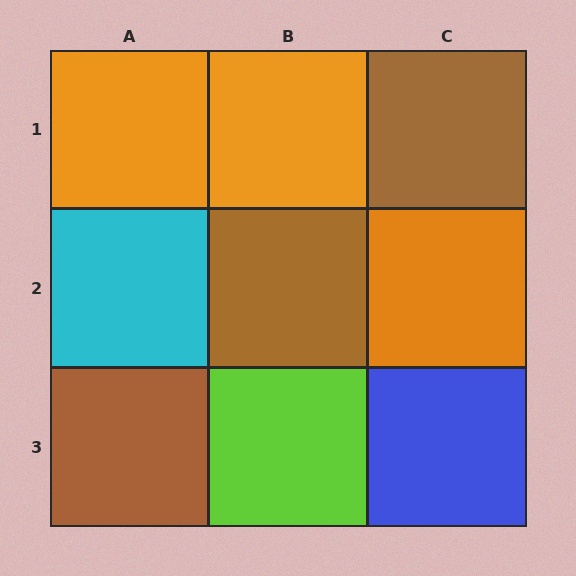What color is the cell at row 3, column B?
Lime.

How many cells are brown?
3 cells are brown.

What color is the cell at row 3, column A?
Brown.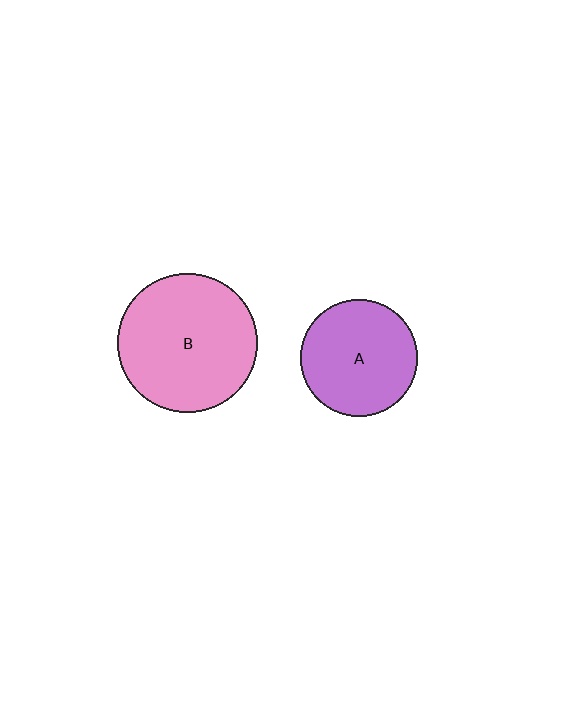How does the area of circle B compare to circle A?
Approximately 1.4 times.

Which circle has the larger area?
Circle B (pink).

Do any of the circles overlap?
No, none of the circles overlap.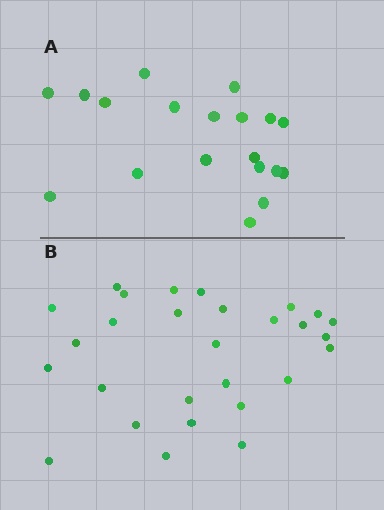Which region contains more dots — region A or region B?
Region B (the bottom region) has more dots.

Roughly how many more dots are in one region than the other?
Region B has roughly 8 or so more dots than region A.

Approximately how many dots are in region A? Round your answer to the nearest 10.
About 20 dots. (The exact count is 19, which rounds to 20.)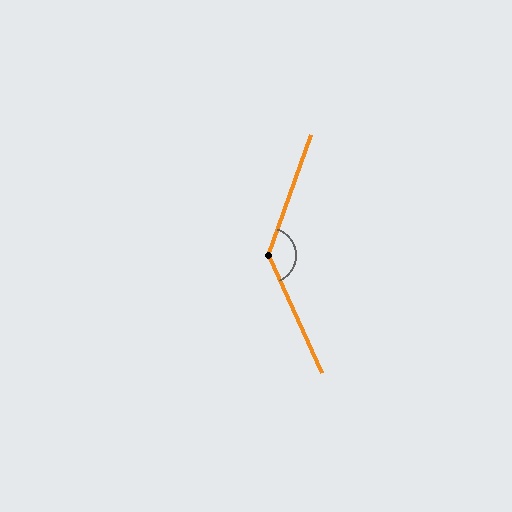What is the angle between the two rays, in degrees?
Approximately 136 degrees.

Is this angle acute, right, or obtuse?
It is obtuse.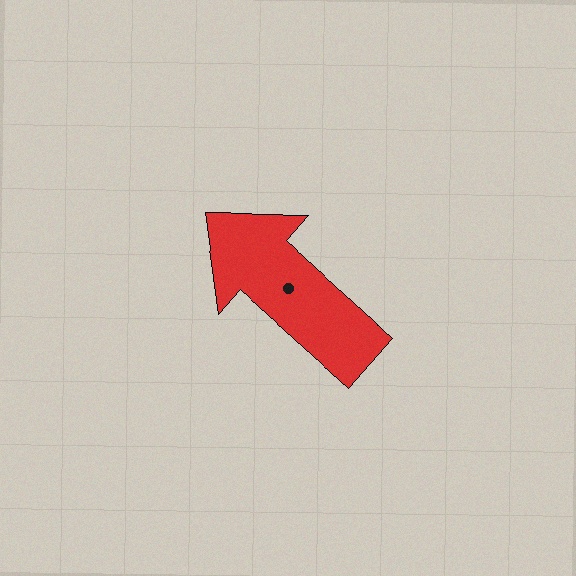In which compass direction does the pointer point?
Northwest.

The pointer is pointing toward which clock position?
Roughly 10 o'clock.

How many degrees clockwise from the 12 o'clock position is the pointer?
Approximately 312 degrees.